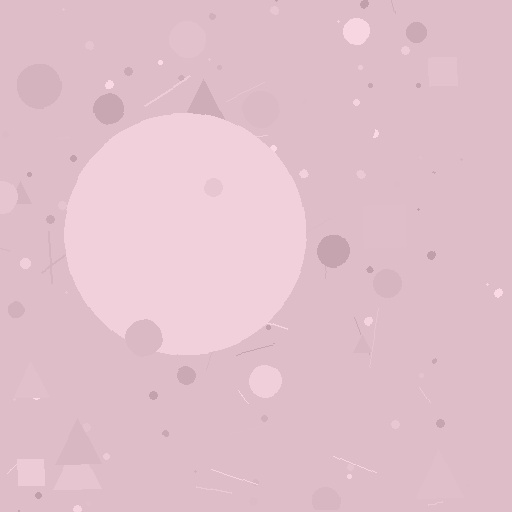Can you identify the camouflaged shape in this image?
The camouflaged shape is a circle.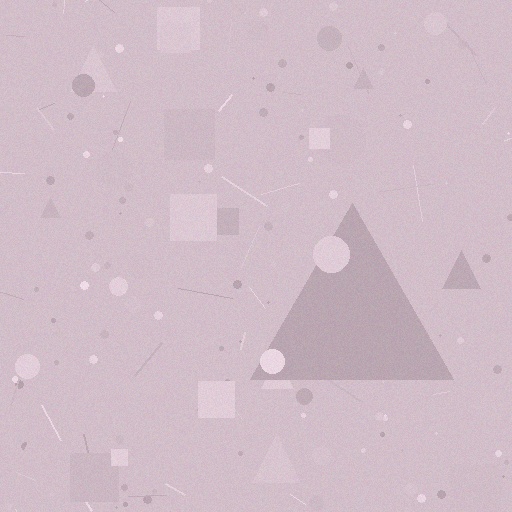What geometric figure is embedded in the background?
A triangle is embedded in the background.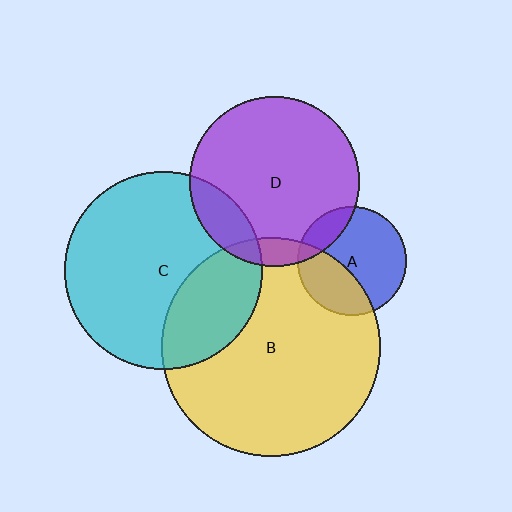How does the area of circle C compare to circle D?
Approximately 1.4 times.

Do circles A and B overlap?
Yes.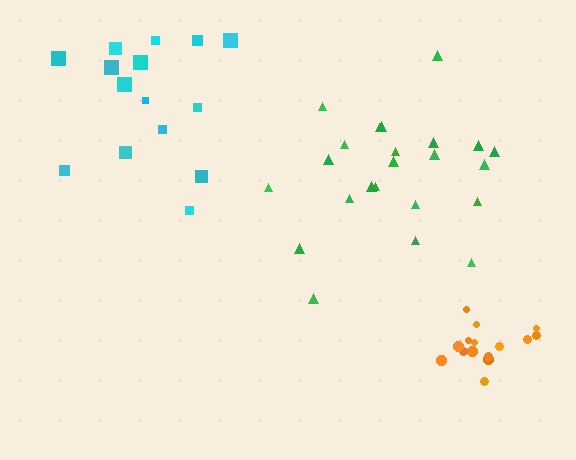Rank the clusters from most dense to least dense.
orange, green, cyan.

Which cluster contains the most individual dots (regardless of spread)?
Green (23).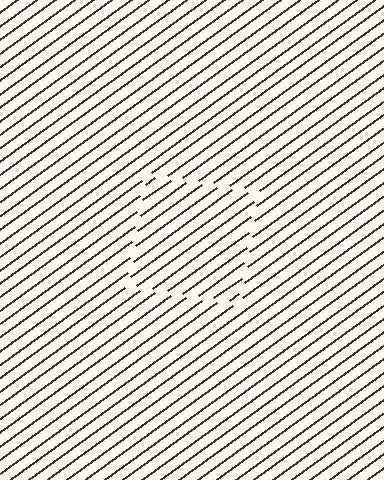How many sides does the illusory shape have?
4 sides — the line-ends trace a square.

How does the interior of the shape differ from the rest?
The interior of the shape contains the same grating, shifted by half a period — the contour is defined by the phase discontinuity where line-ends from the inner and outer gratings abut.